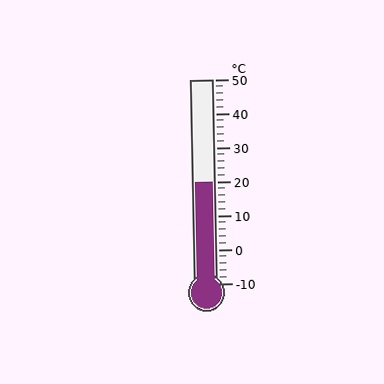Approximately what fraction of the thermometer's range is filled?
The thermometer is filled to approximately 50% of its range.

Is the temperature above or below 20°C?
The temperature is at 20°C.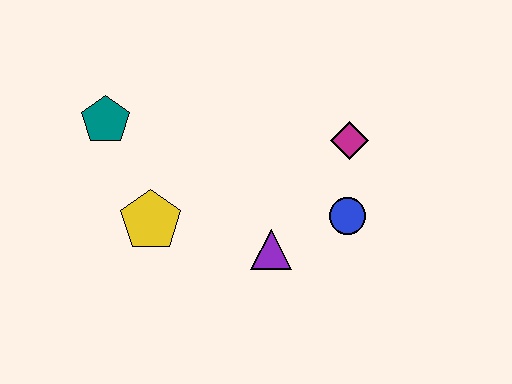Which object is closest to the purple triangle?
The blue circle is closest to the purple triangle.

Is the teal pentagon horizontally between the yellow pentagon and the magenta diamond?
No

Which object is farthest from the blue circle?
The teal pentagon is farthest from the blue circle.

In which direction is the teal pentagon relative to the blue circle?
The teal pentagon is to the left of the blue circle.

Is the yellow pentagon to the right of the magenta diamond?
No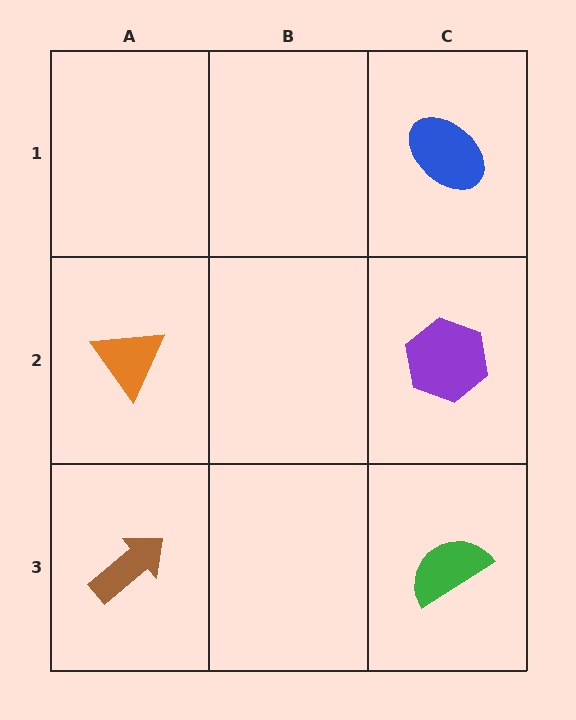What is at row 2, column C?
A purple hexagon.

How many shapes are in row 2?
2 shapes.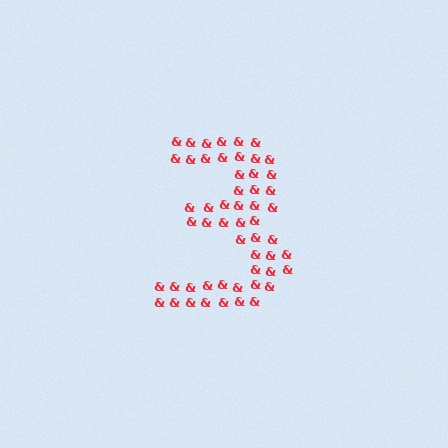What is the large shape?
The large shape is the digit 3.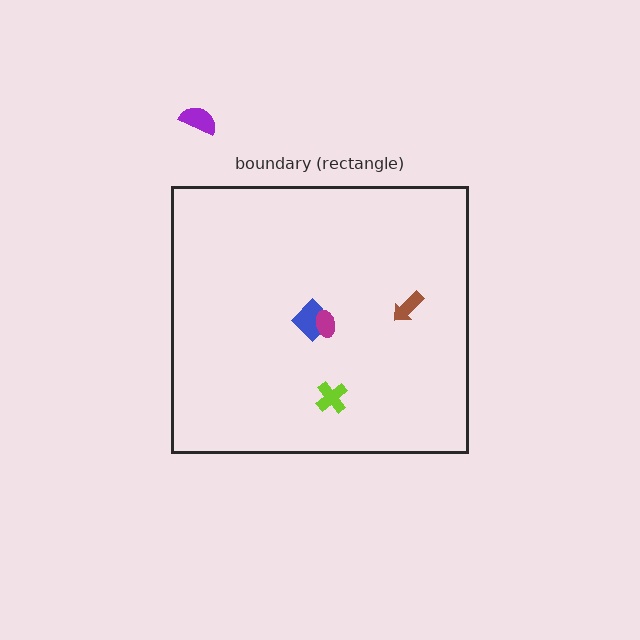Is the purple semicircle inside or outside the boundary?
Outside.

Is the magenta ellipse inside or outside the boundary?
Inside.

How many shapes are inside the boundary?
4 inside, 1 outside.